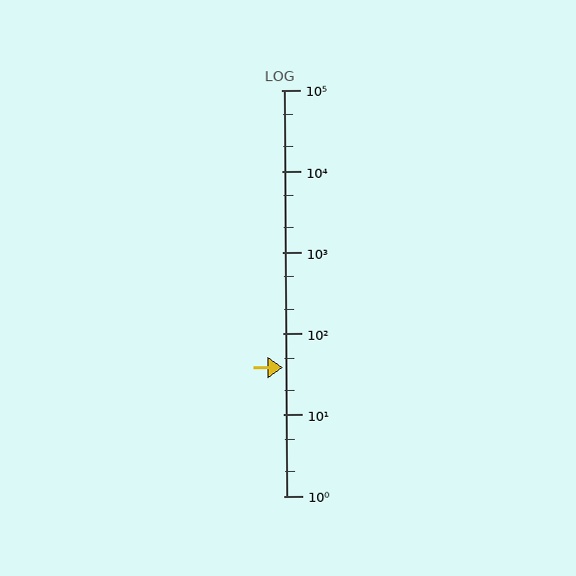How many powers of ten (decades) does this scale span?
The scale spans 5 decades, from 1 to 100000.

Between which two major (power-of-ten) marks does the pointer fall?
The pointer is between 10 and 100.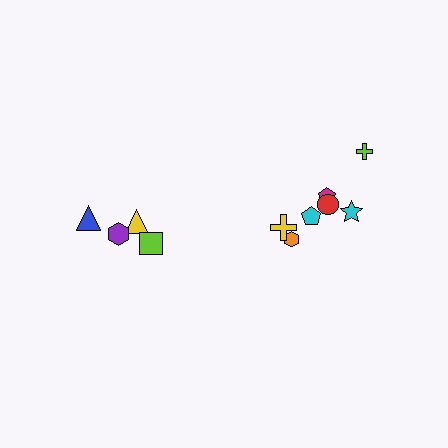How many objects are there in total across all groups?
There are 11 objects.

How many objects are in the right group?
There are 7 objects.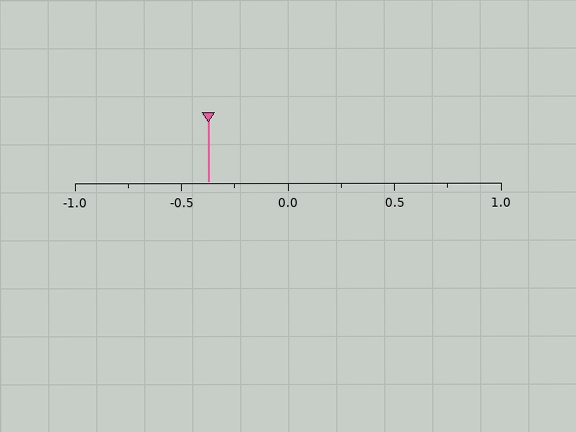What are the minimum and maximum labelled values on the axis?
The axis runs from -1.0 to 1.0.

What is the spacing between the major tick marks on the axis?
The major ticks are spaced 0.5 apart.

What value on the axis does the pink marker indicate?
The marker indicates approximately -0.38.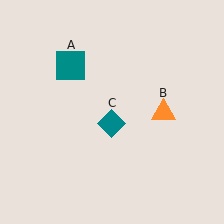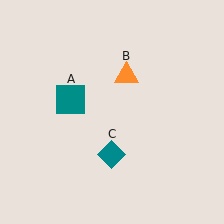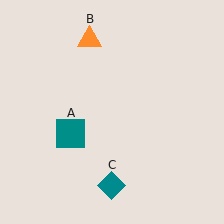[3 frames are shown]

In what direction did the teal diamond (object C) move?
The teal diamond (object C) moved down.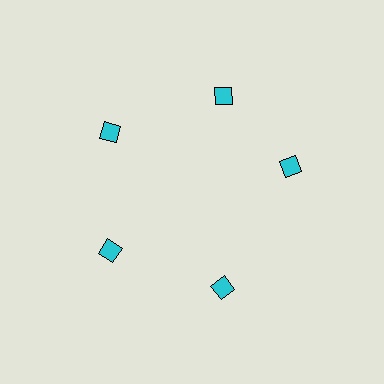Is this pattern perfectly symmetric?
No. The 5 cyan diamonds are arranged in a ring, but one element near the 3 o'clock position is rotated out of alignment along the ring, breaking the 5-fold rotational symmetry.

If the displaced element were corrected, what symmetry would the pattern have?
It would have 5-fold rotational symmetry — the pattern would map onto itself every 72 degrees.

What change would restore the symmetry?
The symmetry would be restored by rotating it back into even spacing with its neighbors so that all 5 diamonds sit at equal angles and equal distance from the center.